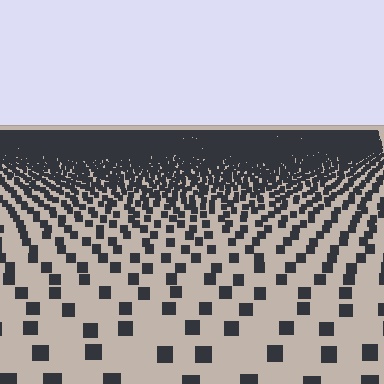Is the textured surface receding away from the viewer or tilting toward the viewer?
The surface is receding away from the viewer. Texture elements get smaller and denser toward the top.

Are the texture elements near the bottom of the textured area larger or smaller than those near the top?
Larger. Near the bottom, elements are closer to the viewer and appear at a bigger on-screen size.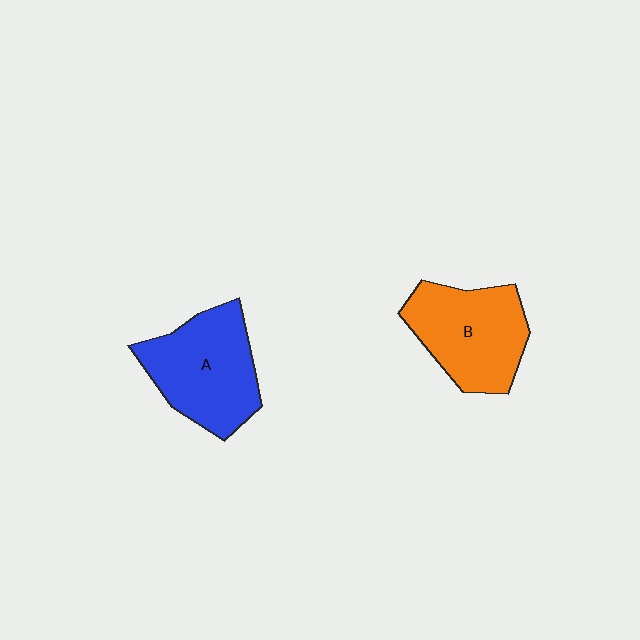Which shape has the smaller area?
Shape B (orange).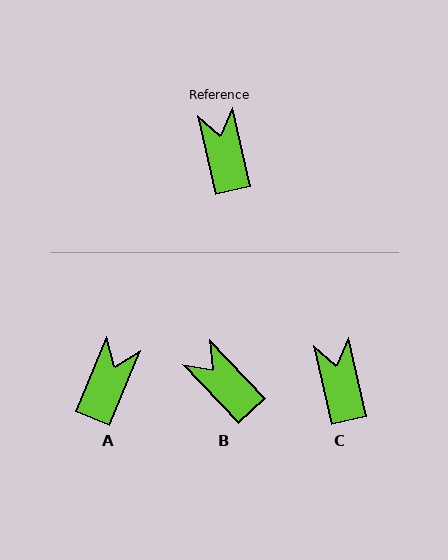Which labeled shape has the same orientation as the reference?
C.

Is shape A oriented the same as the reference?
No, it is off by about 36 degrees.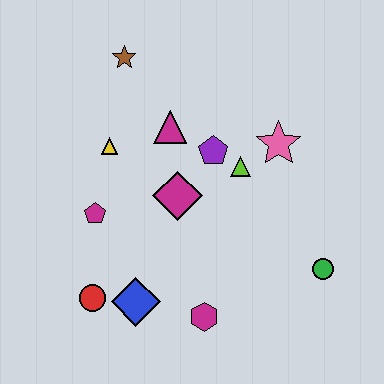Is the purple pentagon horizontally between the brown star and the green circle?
Yes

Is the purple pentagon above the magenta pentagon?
Yes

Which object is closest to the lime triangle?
The purple pentagon is closest to the lime triangle.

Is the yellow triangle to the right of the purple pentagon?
No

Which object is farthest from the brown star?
The green circle is farthest from the brown star.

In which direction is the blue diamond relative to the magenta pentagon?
The blue diamond is below the magenta pentagon.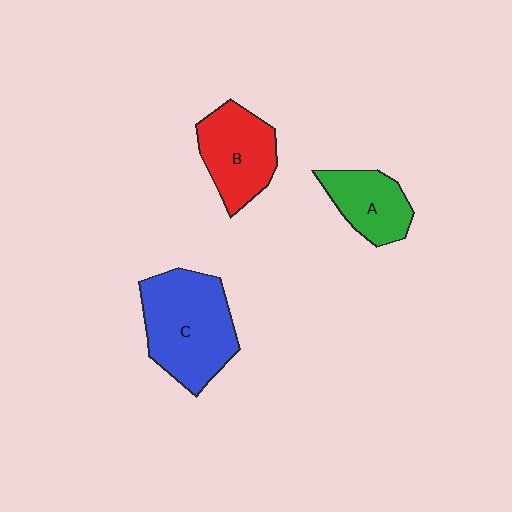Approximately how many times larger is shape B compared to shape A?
Approximately 1.3 times.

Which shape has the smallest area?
Shape A (green).